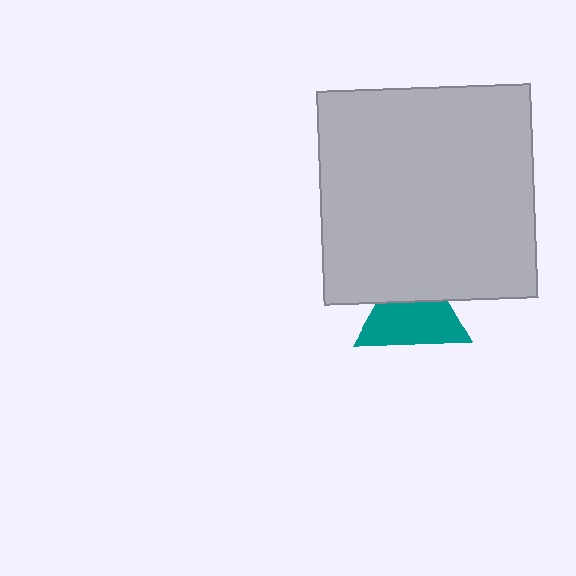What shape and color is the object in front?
The object in front is a light gray square.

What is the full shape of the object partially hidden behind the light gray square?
The partially hidden object is a teal triangle.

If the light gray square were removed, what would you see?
You would see the complete teal triangle.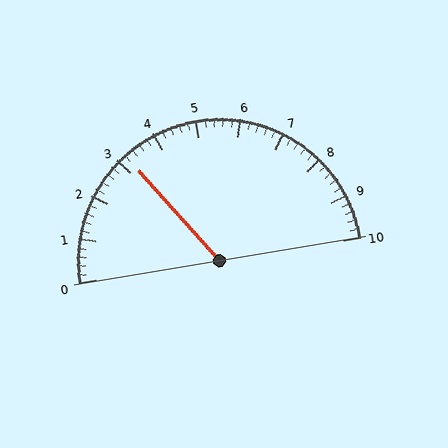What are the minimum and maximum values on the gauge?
The gauge ranges from 0 to 10.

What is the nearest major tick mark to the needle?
The nearest major tick mark is 3.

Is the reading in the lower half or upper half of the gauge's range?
The reading is in the lower half of the range (0 to 10).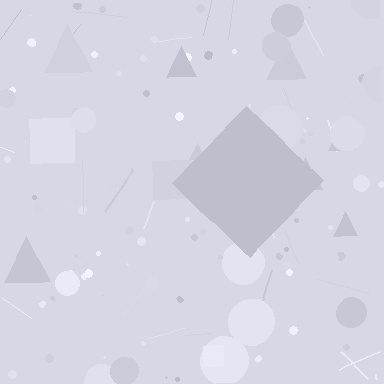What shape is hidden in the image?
A diamond is hidden in the image.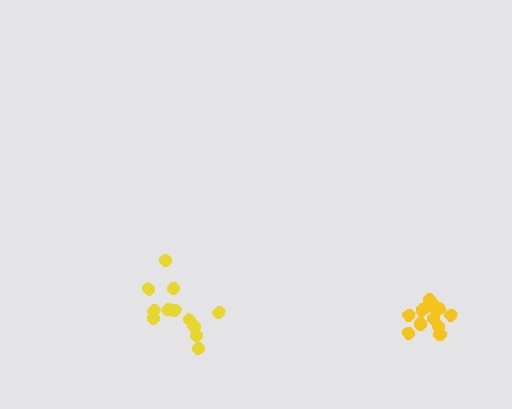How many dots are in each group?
Group 1: 12 dots, Group 2: 12 dots (24 total).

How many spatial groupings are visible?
There are 2 spatial groupings.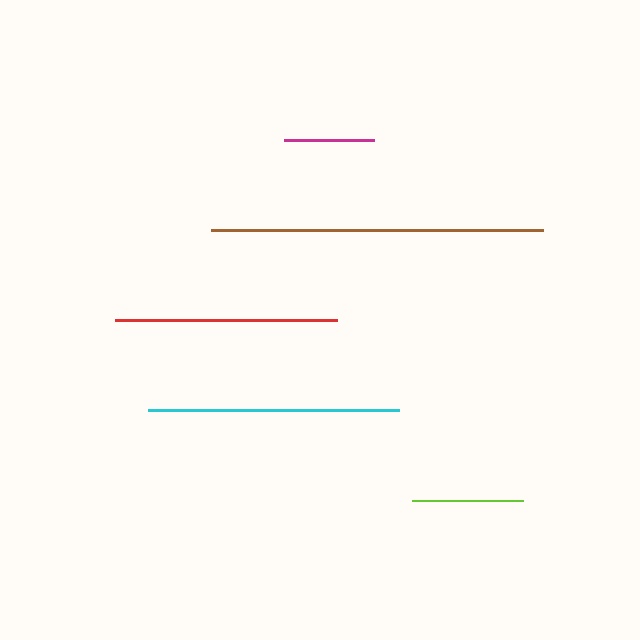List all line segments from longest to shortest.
From longest to shortest: brown, cyan, red, lime, magenta.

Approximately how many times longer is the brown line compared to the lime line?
The brown line is approximately 3.0 times the length of the lime line.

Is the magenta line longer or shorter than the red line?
The red line is longer than the magenta line.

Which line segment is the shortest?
The magenta line is the shortest at approximately 90 pixels.